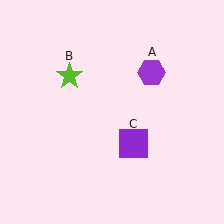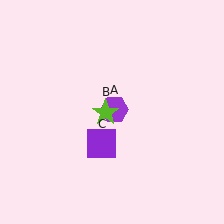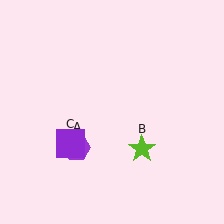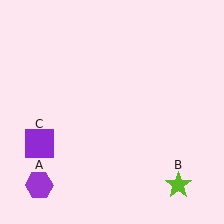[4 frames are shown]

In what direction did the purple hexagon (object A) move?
The purple hexagon (object A) moved down and to the left.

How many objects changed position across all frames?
3 objects changed position: purple hexagon (object A), lime star (object B), purple square (object C).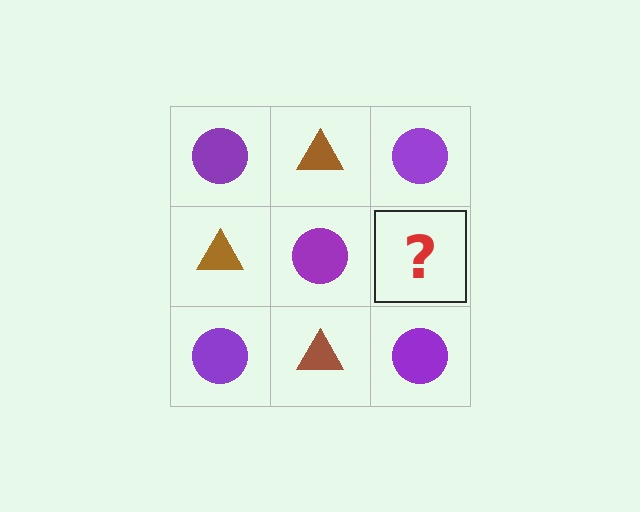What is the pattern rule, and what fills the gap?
The rule is that it alternates purple circle and brown triangle in a checkerboard pattern. The gap should be filled with a brown triangle.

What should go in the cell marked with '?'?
The missing cell should contain a brown triangle.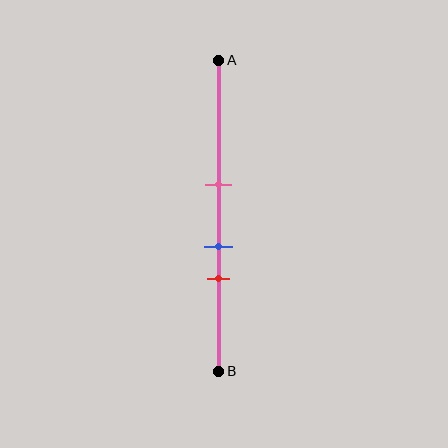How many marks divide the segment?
There are 3 marks dividing the segment.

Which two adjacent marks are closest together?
The blue and red marks are the closest adjacent pair.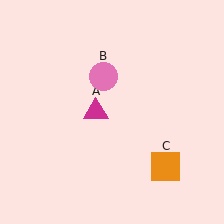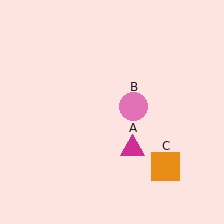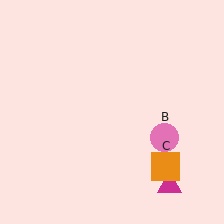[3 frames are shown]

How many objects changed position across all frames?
2 objects changed position: magenta triangle (object A), pink circle (object B).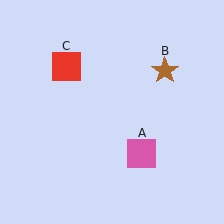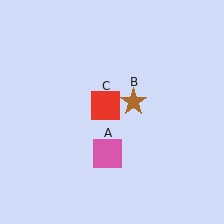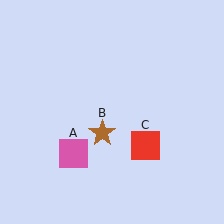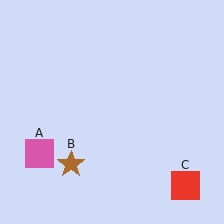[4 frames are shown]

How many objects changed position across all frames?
3 objects changed position: pink square (object A), brown star (object B), red square (object C).